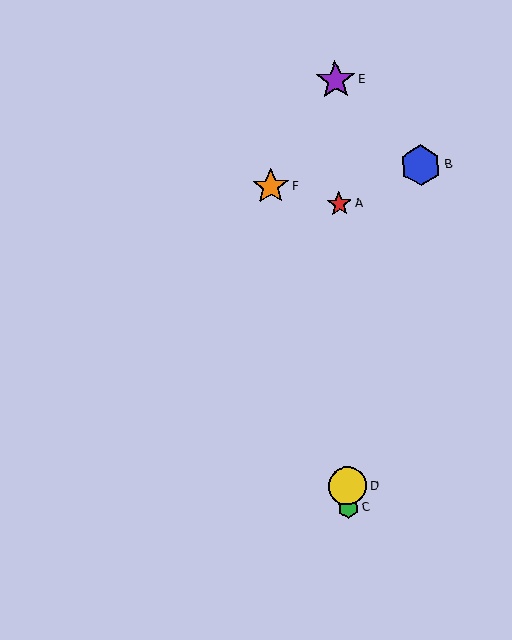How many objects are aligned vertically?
4 objects (A, C, D, E) are aligned vertically.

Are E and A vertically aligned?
Yes, both are at x≈336.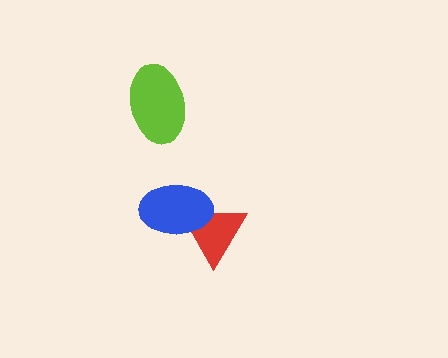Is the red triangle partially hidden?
Yes, it is partially covered by another shape.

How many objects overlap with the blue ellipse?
1 object overlaps with the blue ellipse.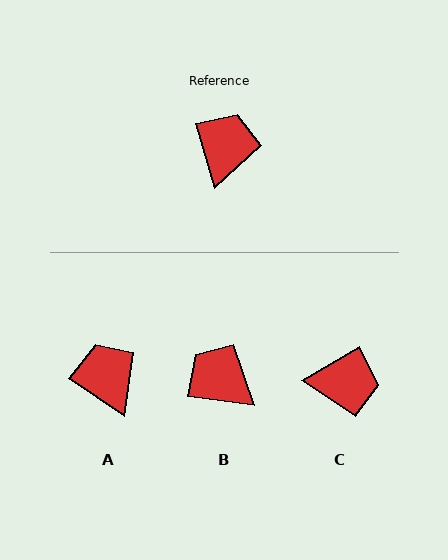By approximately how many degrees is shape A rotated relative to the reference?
Approximately 39 degrees counter-clockwise.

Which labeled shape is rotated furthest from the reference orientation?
C, about 76 degrees away.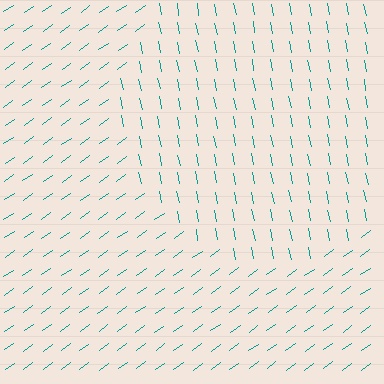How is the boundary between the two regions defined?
The boundary is defined purely by a change in line orientation (approximately 66 degrees difference). All lines are the same color and thickness.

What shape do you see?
I see a circle.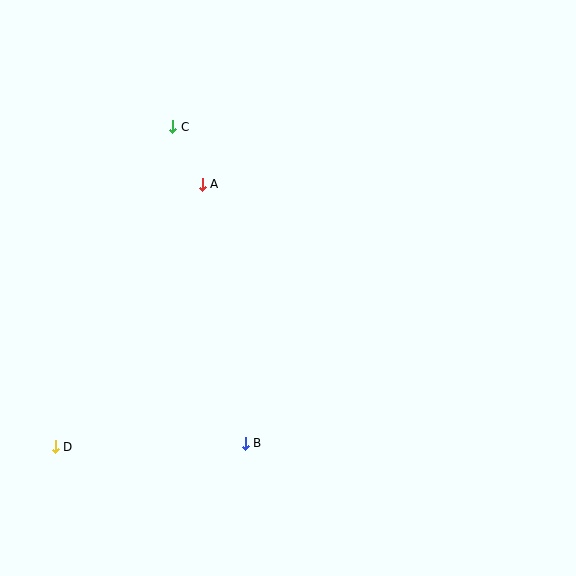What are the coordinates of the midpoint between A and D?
The midpoint between A and D is at (129, 316).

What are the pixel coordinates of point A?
Point A is at (202, 184).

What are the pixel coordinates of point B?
Point B is at (245, 443).